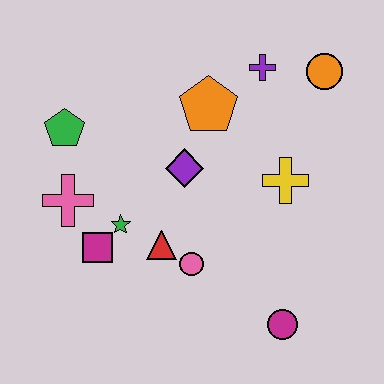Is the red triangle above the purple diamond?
No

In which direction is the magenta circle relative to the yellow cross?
The magenta circle is below the yellow cross.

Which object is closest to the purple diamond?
The orange pentagon is closest to the purple diamond.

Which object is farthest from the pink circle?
The orange circle is farthest from the pink circle.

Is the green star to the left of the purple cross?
Yes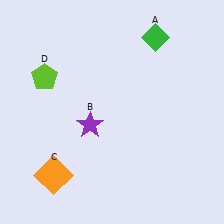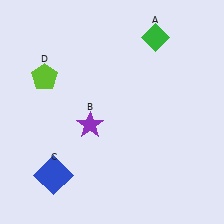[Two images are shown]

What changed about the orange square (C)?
In Image 1, C is orange. In Image 2, it changed to blue.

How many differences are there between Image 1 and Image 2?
There is 1 difference between the two images.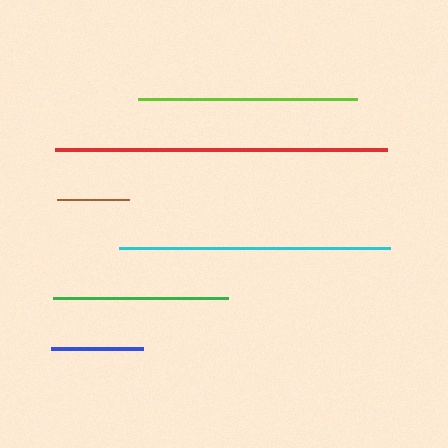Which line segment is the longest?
The red line is the longest at approximately 332 pixels.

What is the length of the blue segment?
The blue segment is approximately 92 pixels long.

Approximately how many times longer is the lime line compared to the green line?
The lime line is approximately 1.2 times the length of the green line.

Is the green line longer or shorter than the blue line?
The green line is longer than the blue line.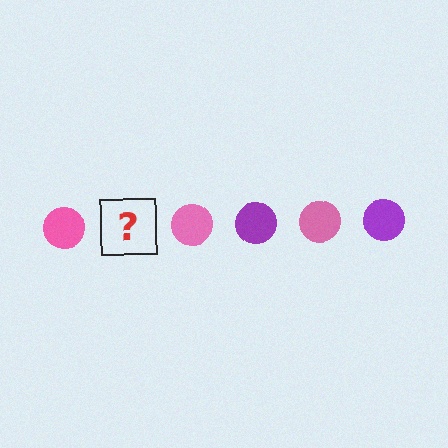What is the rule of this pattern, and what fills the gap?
The rule is that the pattern cycles through pink, purple circles. The gap should be filled with a purple circle.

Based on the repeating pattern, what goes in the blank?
The blank should be a purple circle.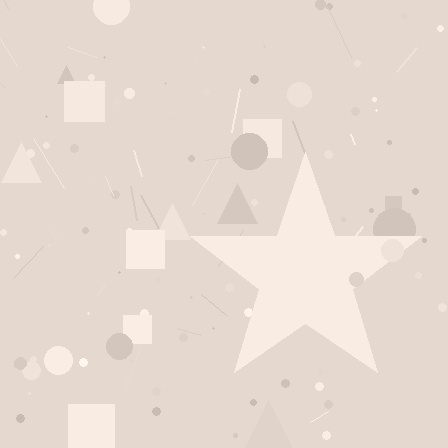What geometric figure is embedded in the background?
A star is embedded in the background.